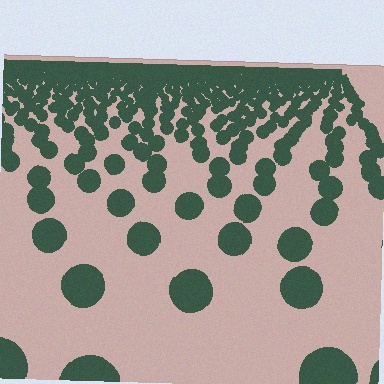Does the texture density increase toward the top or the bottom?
Density increases toward the top.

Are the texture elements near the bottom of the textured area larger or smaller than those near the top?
Larger. Near the bottom, elements are closer to the viewer and appear at a bigger on-screen size.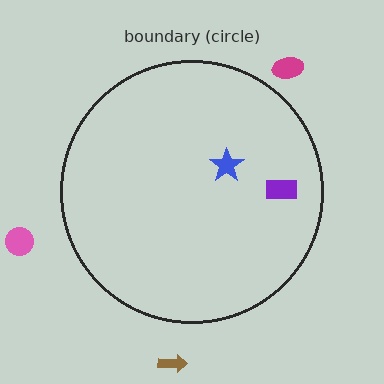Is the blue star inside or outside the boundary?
Inside.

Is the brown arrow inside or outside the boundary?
Outside.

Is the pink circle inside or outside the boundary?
Outside.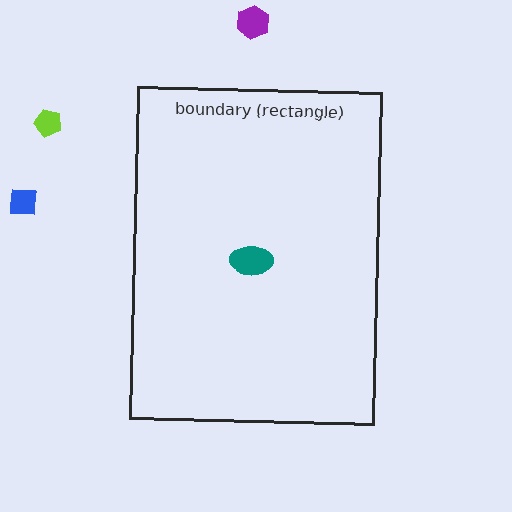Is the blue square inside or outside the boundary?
Outside.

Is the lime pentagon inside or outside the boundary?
Outside.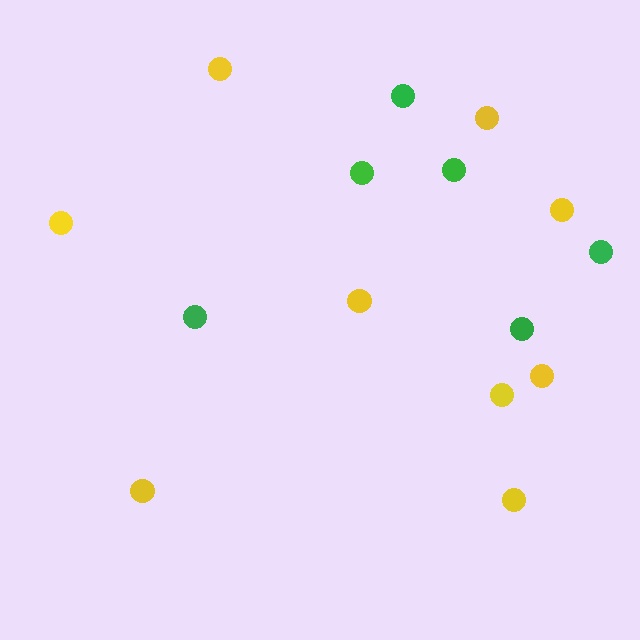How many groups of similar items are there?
There are 2 groups: one group of yellow circles (9) and one group of green circles (6).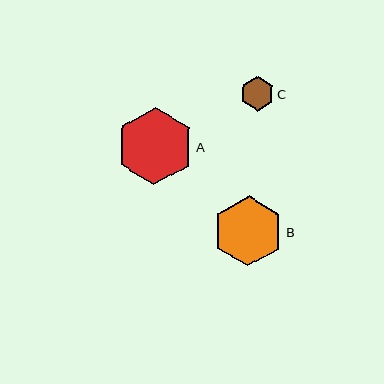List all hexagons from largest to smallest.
From largest to smallest: A, B, C.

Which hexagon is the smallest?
Hexagon C is the smallest with a size of approximately 34 pixels.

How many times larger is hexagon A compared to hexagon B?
Hexagon A is approximately 1.1 times the size of hexagon B.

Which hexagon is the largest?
Hexagon A is the largest with a size of approximately 77 pixels.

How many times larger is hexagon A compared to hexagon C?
Hexagon A is approximately 2.3 times the size of hexagon C.